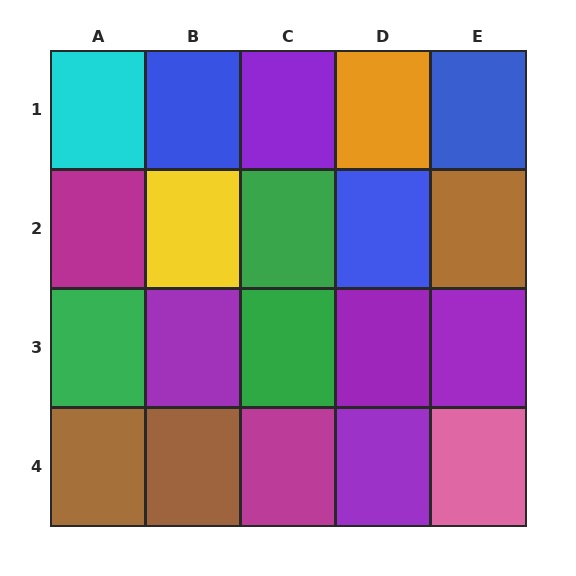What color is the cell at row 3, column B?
Purple.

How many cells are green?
3 cells are green.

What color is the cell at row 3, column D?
Purple.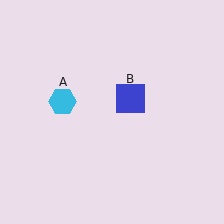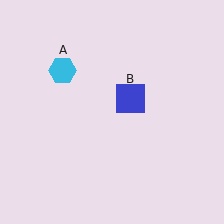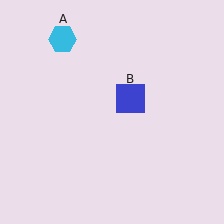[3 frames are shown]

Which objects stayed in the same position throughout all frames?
Blue square (object B) remained stationary.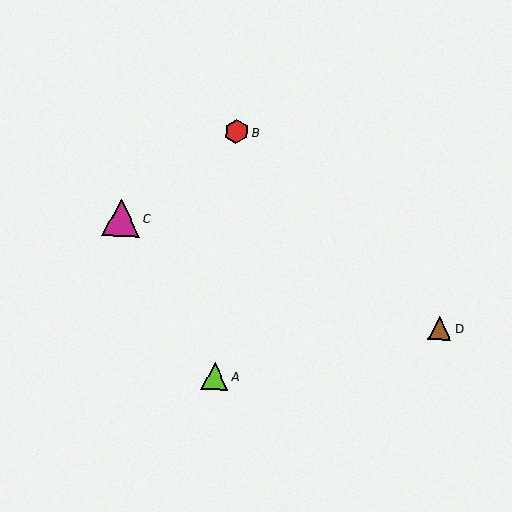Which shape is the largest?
The magenta triangle (labeled C) is the largest.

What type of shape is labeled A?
Shape A is a lime triangle.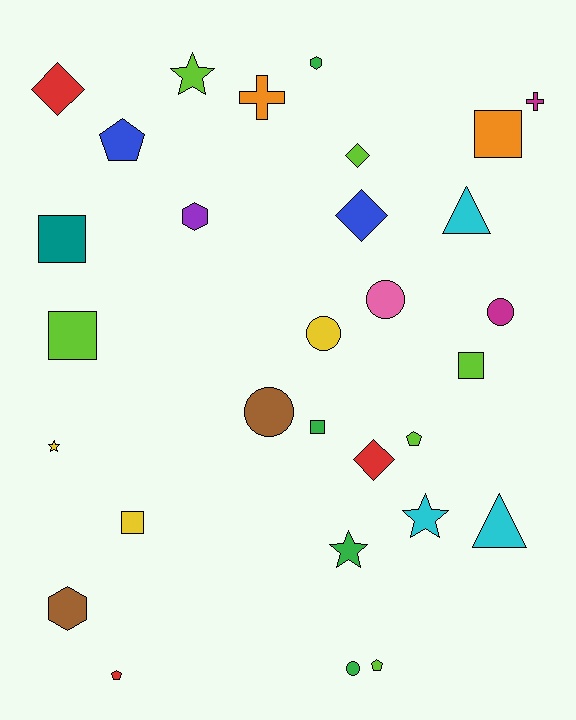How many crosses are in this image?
There are 2 crosses.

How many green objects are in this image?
There are 4 green objects.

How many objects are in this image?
There are 30 objects.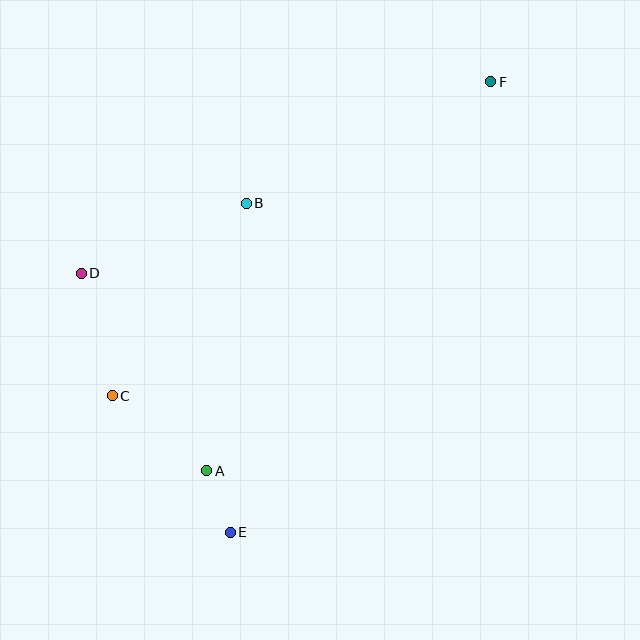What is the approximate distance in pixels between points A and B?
The distance between A and B is approximately 270 pixels.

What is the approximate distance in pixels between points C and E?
The distance between C and E is approximately 180 pixels.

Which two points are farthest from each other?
Points E and F are farthest from each other.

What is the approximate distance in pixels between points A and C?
The distance between A and C is approximately 120 pixels.